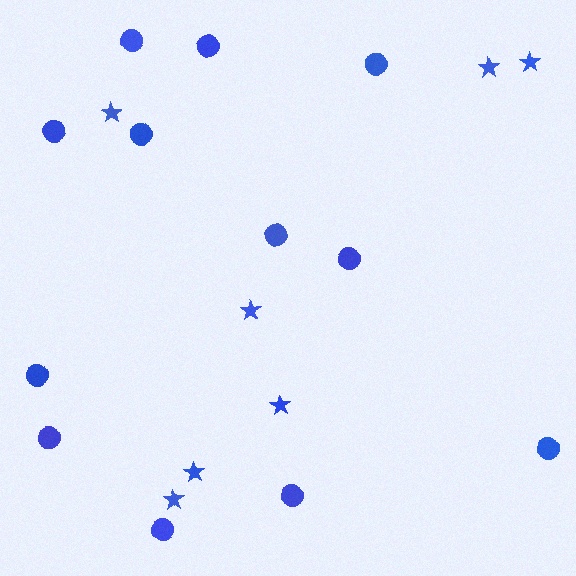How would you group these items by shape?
There are 2 groups: one group of stars (7) and one group of circles (12).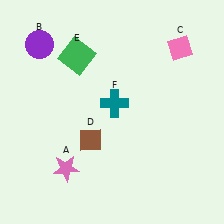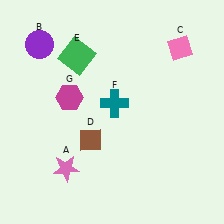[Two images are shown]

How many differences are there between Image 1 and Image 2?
There is 1 difference between the two images.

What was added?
A magenta hexagon (G) was added in Image 2.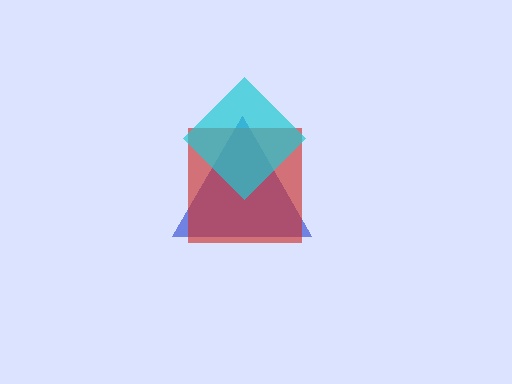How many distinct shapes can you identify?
There are 3 distinct shapes: a blue triangle, a red square, a cyan diamond.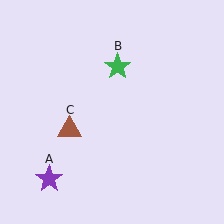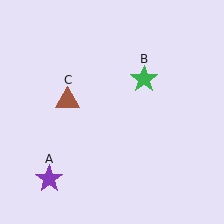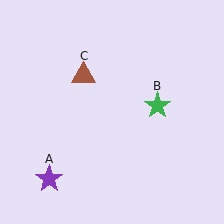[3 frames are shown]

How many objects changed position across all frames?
2 objects changed position: green star (object B), brown triangle (object C).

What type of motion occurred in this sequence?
The green star (object B), brown triangle (object C) rotated clockwise around the center of the scene.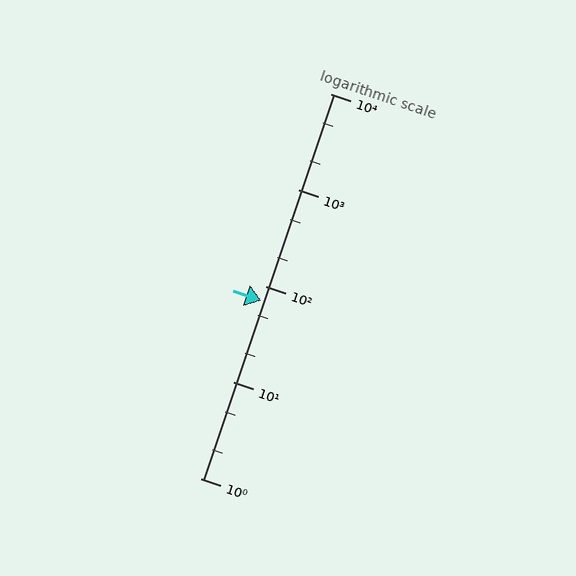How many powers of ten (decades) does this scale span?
The scale spans 4 decades, from 1 to 10000.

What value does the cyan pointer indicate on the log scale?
The pointer indicates approximately 70.